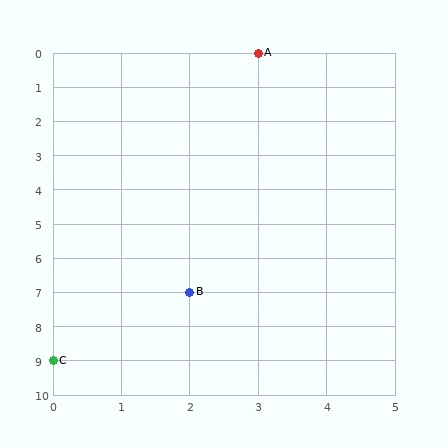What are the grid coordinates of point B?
Point B is at grid coordinates (2, 7).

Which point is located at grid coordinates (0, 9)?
Point C is at (0, 9).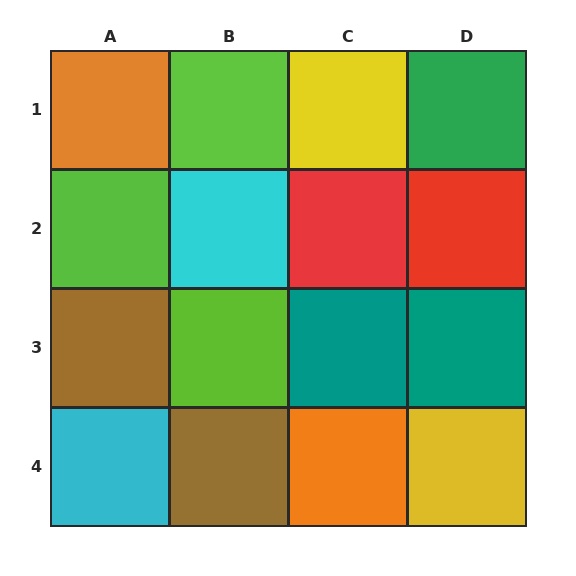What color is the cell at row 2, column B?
Cyan.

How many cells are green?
1 cell is green.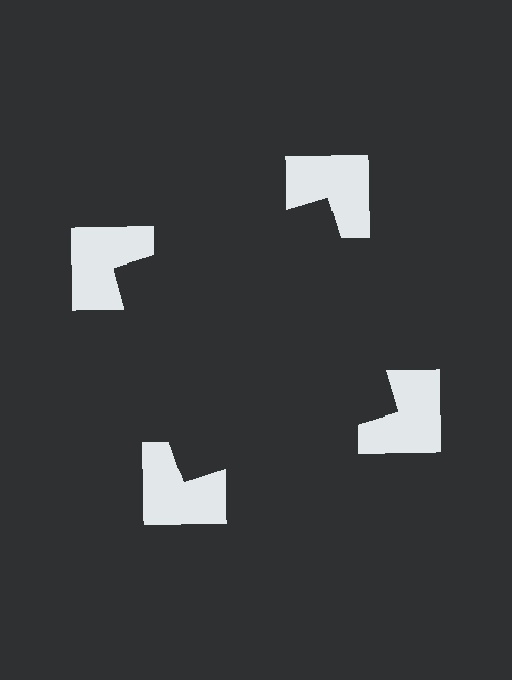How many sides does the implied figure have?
4 sides.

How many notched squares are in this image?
There are 4 — one at each vertex of the illusory square.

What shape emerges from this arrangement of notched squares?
An illusory square — its edges are inferred from the aligned wedge cuts in the notched squares, not physically drawn.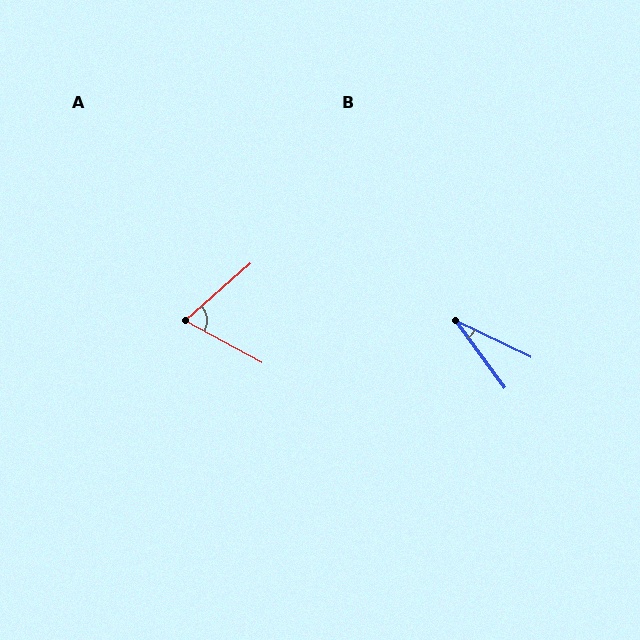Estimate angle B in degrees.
Approximately 29 degrees.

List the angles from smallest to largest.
B (29°), A (69°).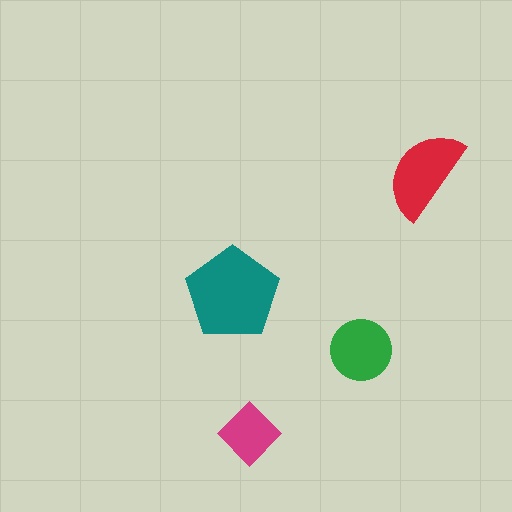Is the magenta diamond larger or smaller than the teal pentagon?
Smaller.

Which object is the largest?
The teal pentagon.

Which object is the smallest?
The magenta diamond.